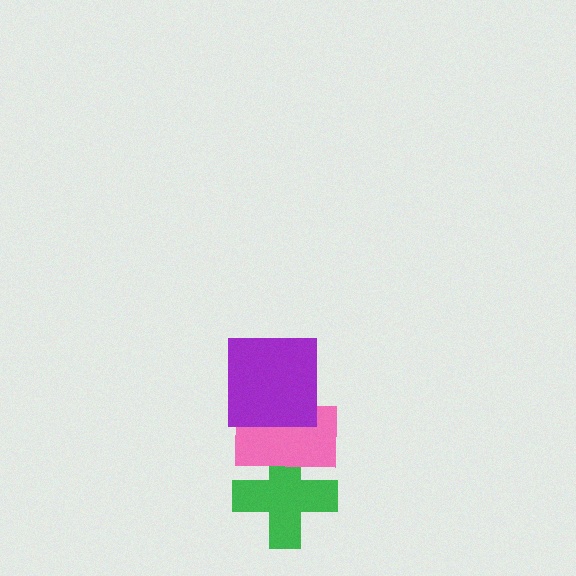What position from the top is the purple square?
The purple square is 1st from the top.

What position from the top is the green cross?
The green cross is 3rd from the top.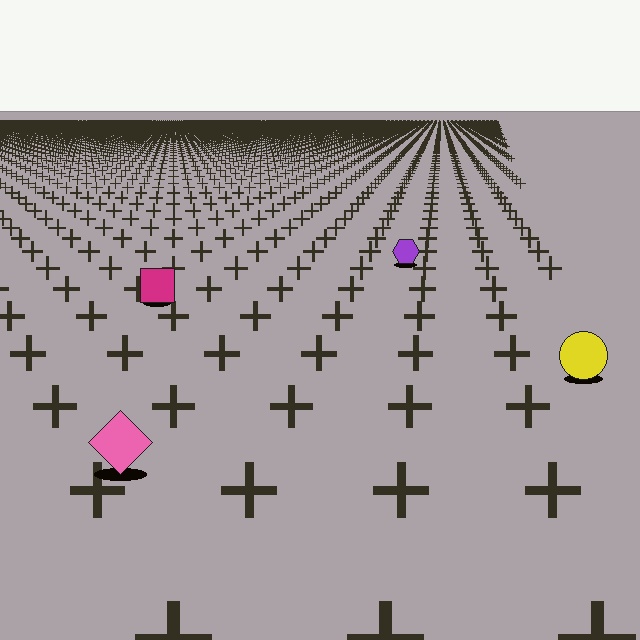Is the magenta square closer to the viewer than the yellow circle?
No. The yellow circle is closer — you can tell from the texture gradient: the ground texture is coarser near it.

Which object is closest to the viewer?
The pink diamond is closest. The texture marks near it are larger and more spread out.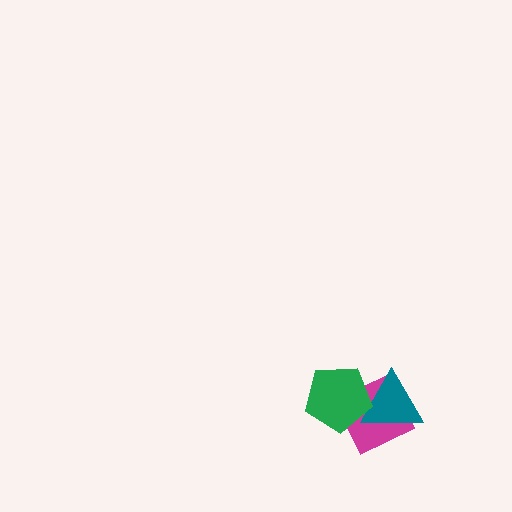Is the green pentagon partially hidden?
No, no other shape covers it.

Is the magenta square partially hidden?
Yes, it is partially covered by another shape.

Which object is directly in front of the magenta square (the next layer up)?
The teal triangle is directly in front of the magenta square.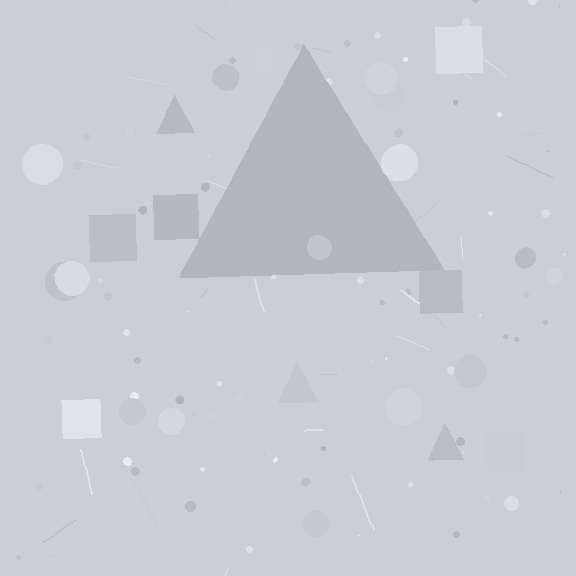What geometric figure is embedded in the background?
A triangle is embedded in the background.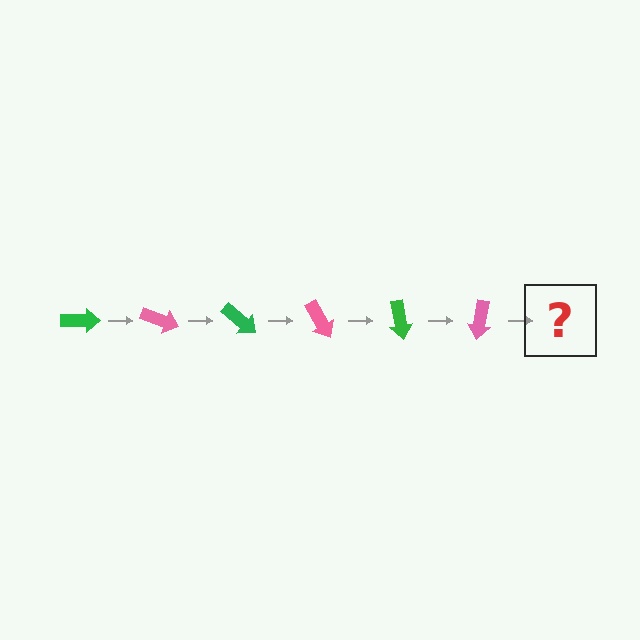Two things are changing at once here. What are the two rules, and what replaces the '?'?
The two rules are that it rotates 20 degrees each step and the color cycles through green and pink. The '?' should be a green arrow, rotated 120 degrees from the start.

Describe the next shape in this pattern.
It should be a green arrow, rotated 120 degrees from the start.